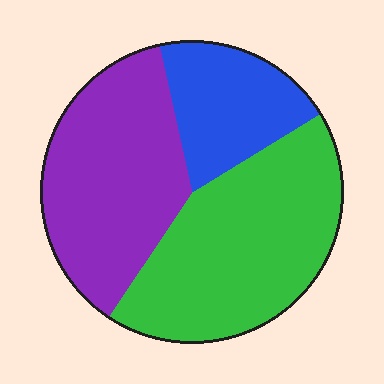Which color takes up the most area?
Green, at roughly 45%.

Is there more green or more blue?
Green.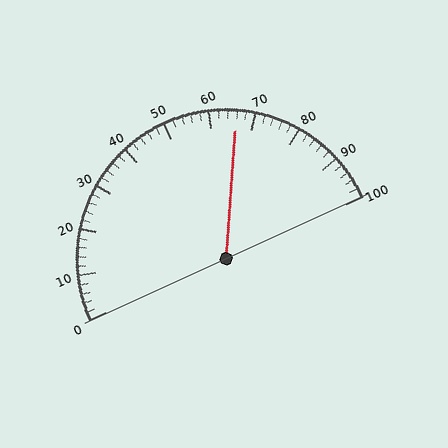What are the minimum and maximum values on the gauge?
The gauge ranges from 0 to 100.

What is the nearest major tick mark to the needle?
The nearest major tick mark is 70.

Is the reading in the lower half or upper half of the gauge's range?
The reading is in the upper half of the range (0 to 100).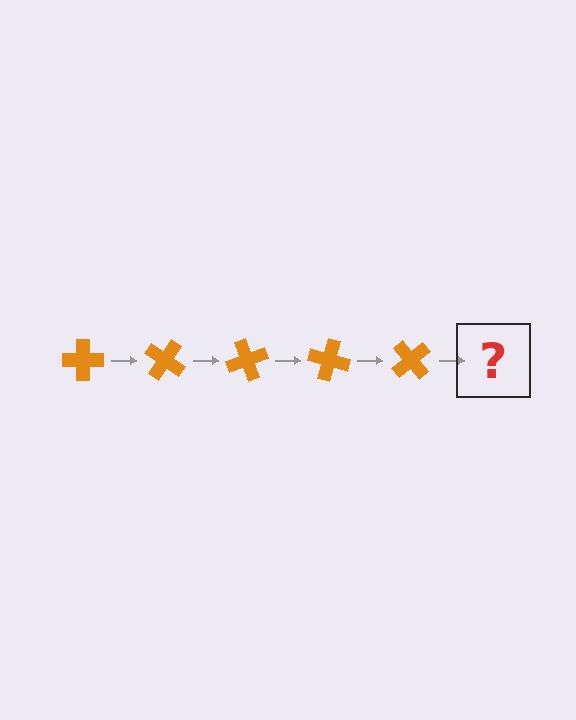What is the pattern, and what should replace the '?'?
The pattern is that the cross rotates 35 degrees each step. The '?' should be an orange cross rotated 175 degrees.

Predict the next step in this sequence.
The next step is an orange cross rotated 175 degrees.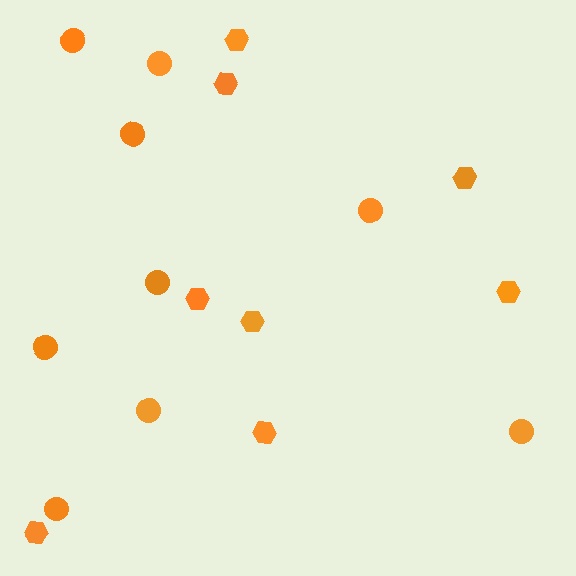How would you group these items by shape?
There are 2 groups: one group of hexagons (8) and one group of circles (9).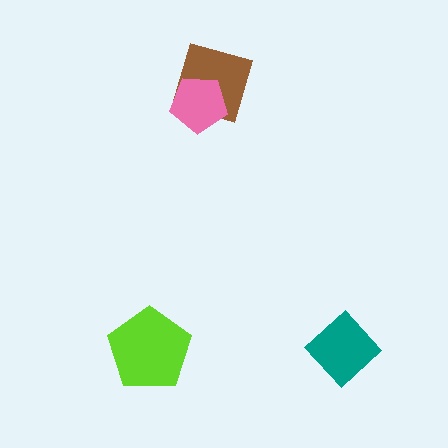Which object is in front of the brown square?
The pink pentagon is in front of the brown square.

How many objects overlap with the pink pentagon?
1 object overlaps with the pink pentagon.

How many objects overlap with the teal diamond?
0 objects overlap with the teal diamond.